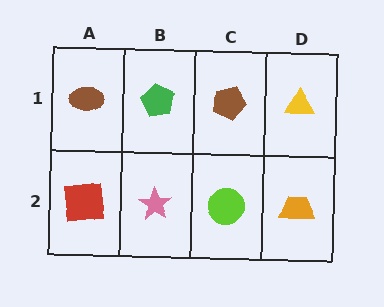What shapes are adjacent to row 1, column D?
An orange trapezoid (row 2, column D), a brown pentagon (row 1, column C).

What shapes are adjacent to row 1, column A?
A red square (row 2, column A), a green pentagon (row 1, column B).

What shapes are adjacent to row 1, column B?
A pink star (row 2, column B), a brown ellipse (row 1, column A), a brown pentagon (row 1, column C).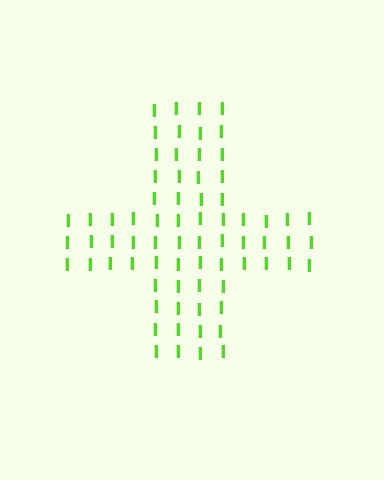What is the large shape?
The large shape is a cross.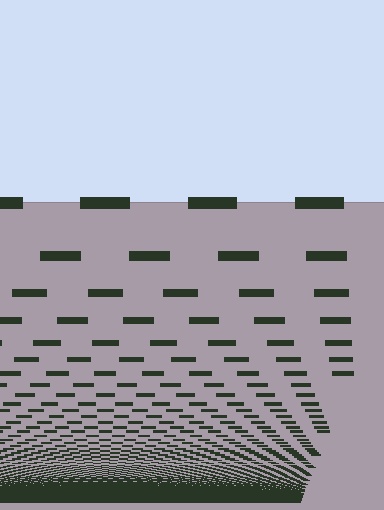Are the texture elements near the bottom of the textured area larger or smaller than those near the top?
Smaller. The gradient is inverted — elements near the bottom are smaller and denser.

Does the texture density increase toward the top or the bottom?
Density increases toward the bottom.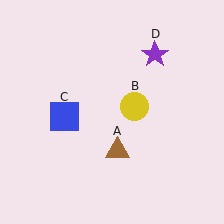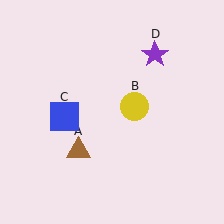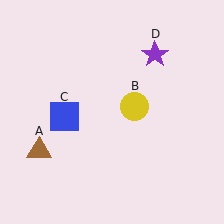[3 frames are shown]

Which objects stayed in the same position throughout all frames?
Yellow circle (object B) and blue square (object C) and purple star (object D) remained stationary.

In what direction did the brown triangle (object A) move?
The brown triangle (object A) moved left.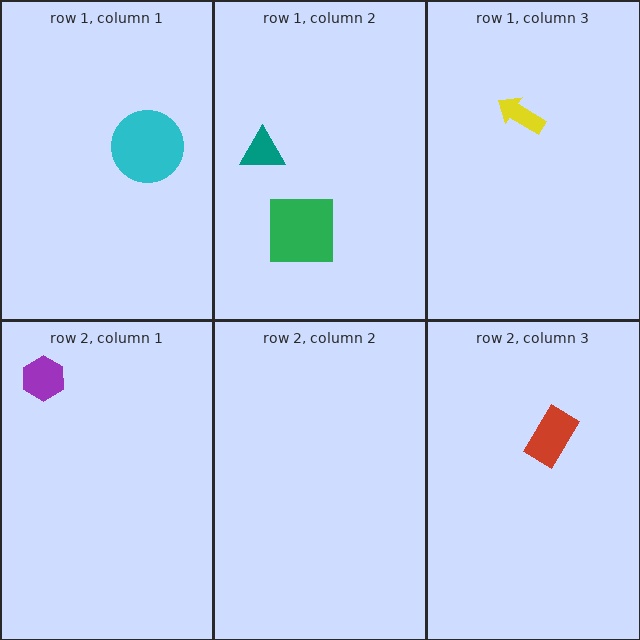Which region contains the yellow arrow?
The row 1, column 3 region.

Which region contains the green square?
The row 1, column 2 region.